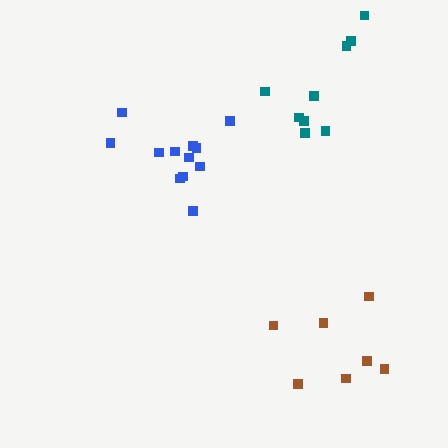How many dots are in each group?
Group 1: 12 dots, Group 2: 7 dots, Group 3: 9 dots (28 total).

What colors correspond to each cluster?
The clusters are colored: blue, brown, teal.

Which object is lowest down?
The brown cluster is bottommost.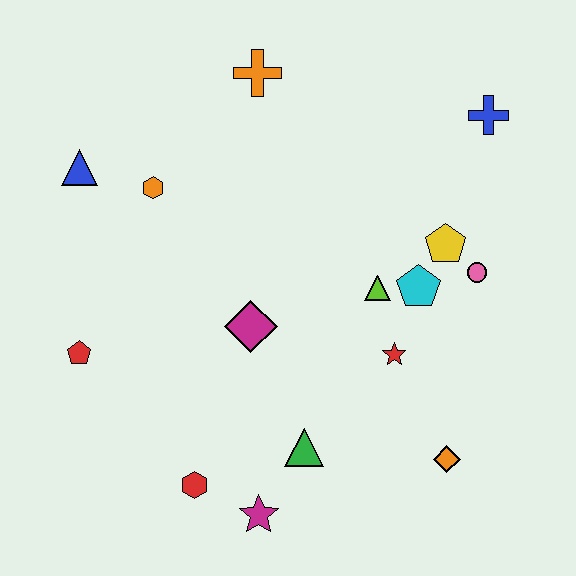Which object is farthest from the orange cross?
The magenta star is farthest from the orange cross.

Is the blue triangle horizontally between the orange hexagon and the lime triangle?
No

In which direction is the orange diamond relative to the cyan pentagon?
The orange diamond is below the cyan pentagon.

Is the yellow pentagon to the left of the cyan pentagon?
No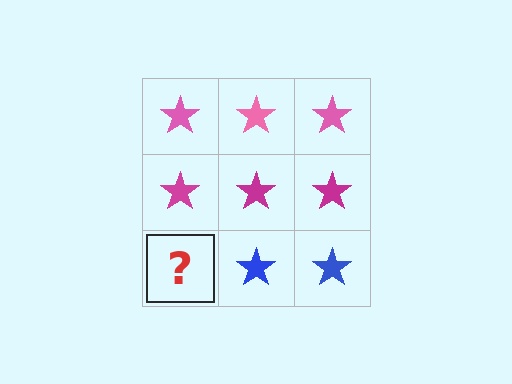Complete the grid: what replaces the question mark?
The question mark should be replaced with a blue star.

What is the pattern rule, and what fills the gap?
The rule is that each row has a consistent color. The gap should be filled with a blue star.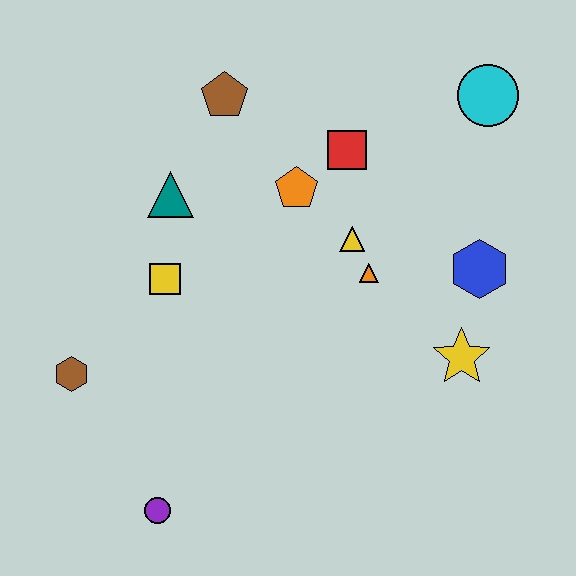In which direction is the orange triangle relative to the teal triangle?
The orange triangle is to the right of the teal triangle.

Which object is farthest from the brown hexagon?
The cyan circle is farthest from the brown hexagon.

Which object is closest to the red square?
The orange pentagon is closest to the red square.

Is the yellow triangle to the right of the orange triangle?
No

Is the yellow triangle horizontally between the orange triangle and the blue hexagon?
No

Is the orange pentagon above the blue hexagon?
Yes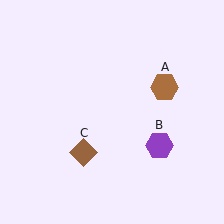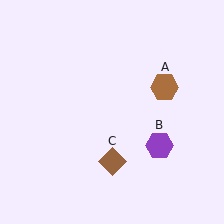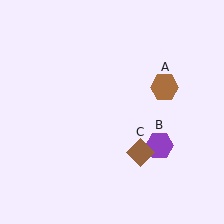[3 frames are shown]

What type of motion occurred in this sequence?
The brown diamond (object C) rotated counterclockwise around the center of the scene.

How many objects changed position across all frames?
1 object changed position: brown diamond (object C).